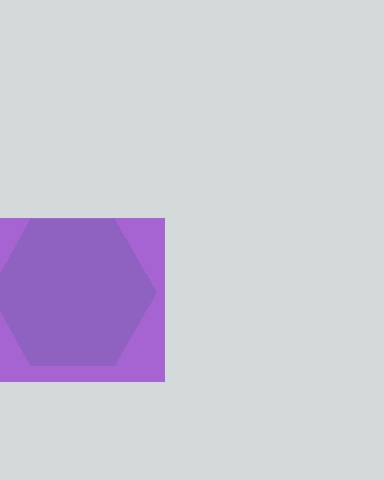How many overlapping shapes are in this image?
There are 2 overlapping shapes in the image.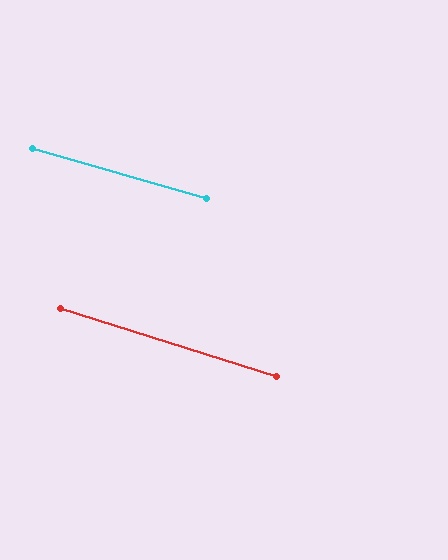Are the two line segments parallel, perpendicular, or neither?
Parallel — their directions differ by only 1.7°.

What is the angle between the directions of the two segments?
Approximately 2 degrees.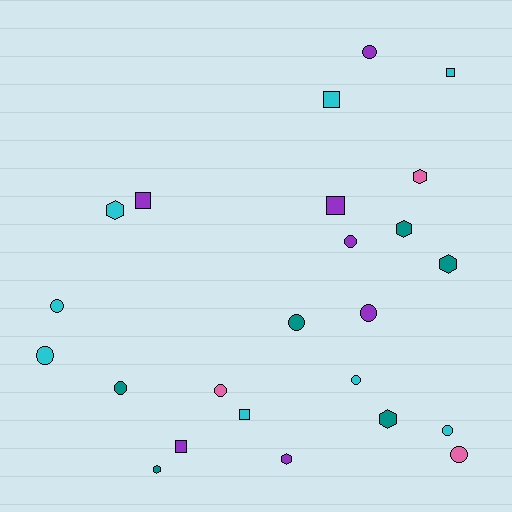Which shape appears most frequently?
Circle, with 11 objects.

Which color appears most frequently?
Cyan, with 8 objects.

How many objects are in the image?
There are 24 objects.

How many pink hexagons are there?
There is 1 pink hexagon.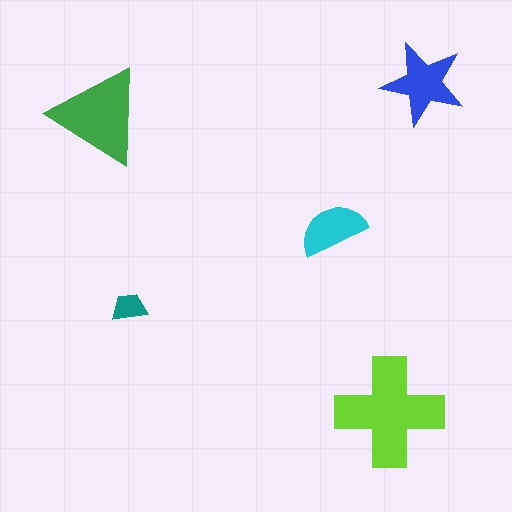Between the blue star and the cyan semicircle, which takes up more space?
The blue star.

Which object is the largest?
The lime cross.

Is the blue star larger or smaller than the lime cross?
Smaller.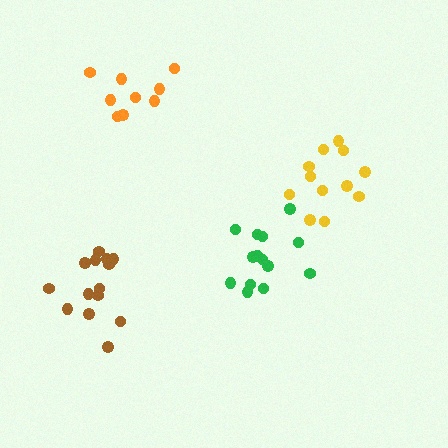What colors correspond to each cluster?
The clusters are colored: green, yellow, orange, brown.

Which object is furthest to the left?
The brown cluster is leftmost.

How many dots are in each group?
Group 1: 14 dots, Group 2: 12 dots, Group 3: 9 dots, Group 4: 14 dots (49 total).